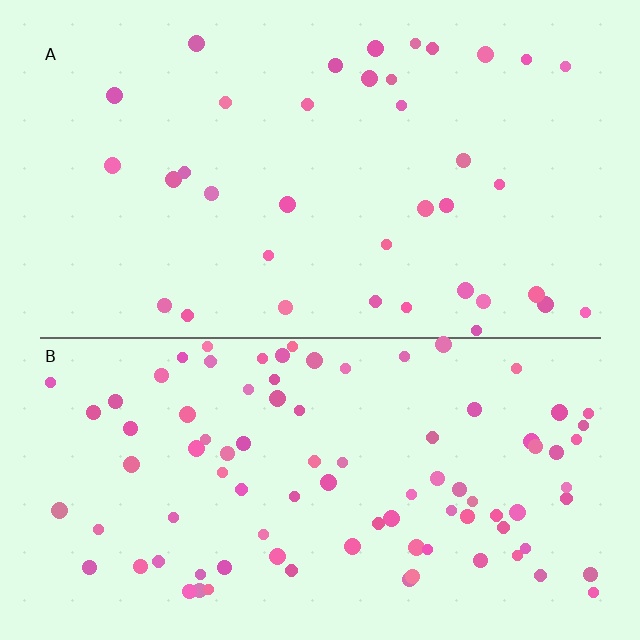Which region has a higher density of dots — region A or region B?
B (the bottom).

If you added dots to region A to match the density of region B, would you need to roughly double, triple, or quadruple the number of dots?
Approximately double.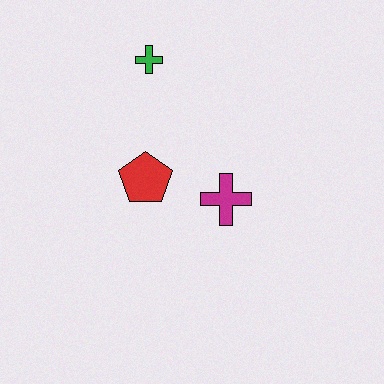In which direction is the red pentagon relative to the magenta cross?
The red pentagon is to the left of the magenta cross.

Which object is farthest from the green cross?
The magenta cross is farthest from the green cross.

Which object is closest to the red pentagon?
The magenta cross is closest to the red pentagon.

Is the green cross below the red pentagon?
No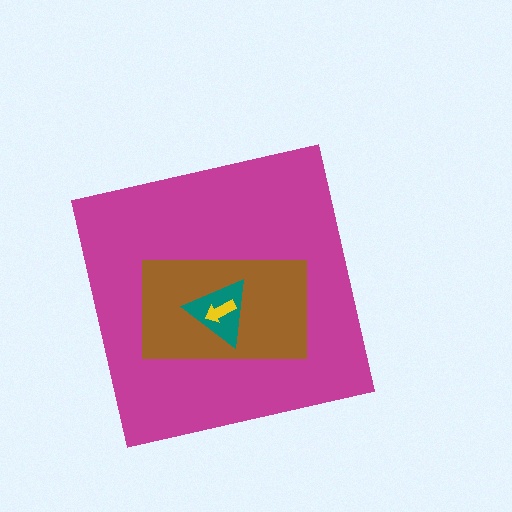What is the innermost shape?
The yellow arrow.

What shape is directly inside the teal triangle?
The yellow arrow.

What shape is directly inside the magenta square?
The brown rectangle.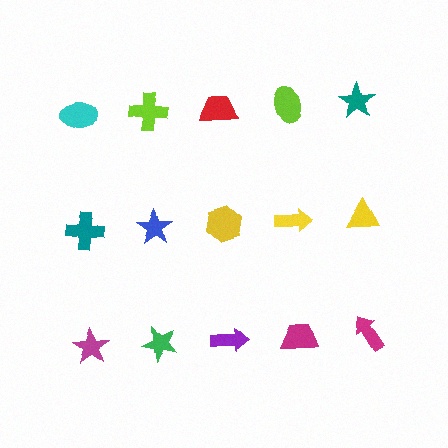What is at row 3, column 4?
A magenta trapezoid.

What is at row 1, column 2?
A lime cross.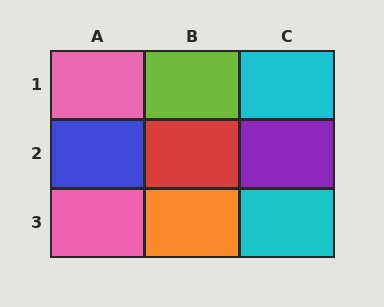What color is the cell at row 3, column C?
Cyan.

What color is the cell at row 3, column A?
Pink.